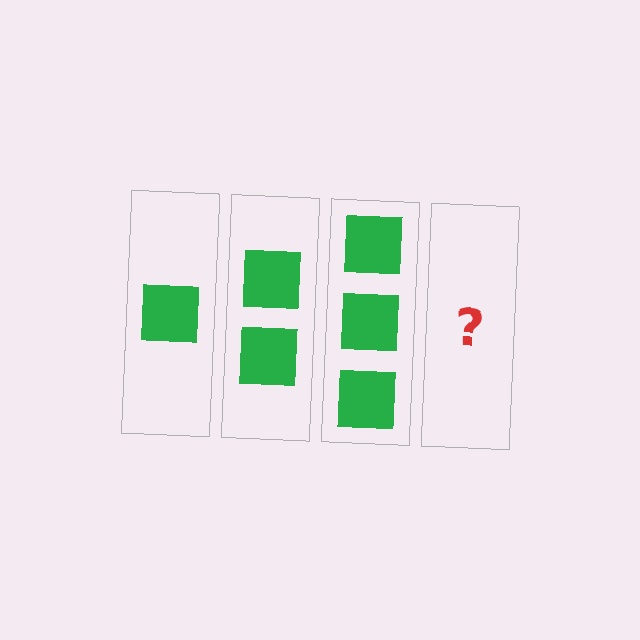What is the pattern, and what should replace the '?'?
The pattern is that each step adds one more square. The '?' should be 4 squares.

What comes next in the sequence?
The next element should be 4 squares.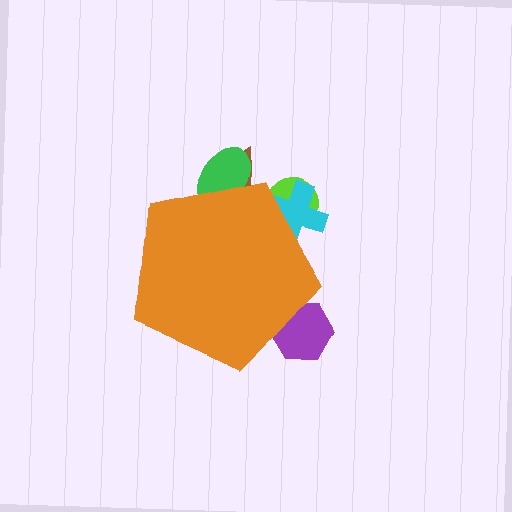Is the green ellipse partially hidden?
Yes, the green ellipse is partially hidden behind the orange pentagon.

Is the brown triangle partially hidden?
Yes, the brown triangle is partially hidden behind the orange pentagon.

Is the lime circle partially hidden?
Yes, the lime circle is partially hidden behind the orange pentagon.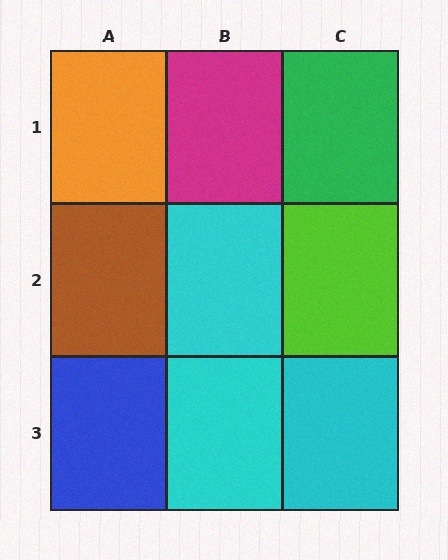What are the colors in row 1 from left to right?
Orange, magenta, green.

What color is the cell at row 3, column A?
Blue.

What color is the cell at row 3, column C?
Cyan.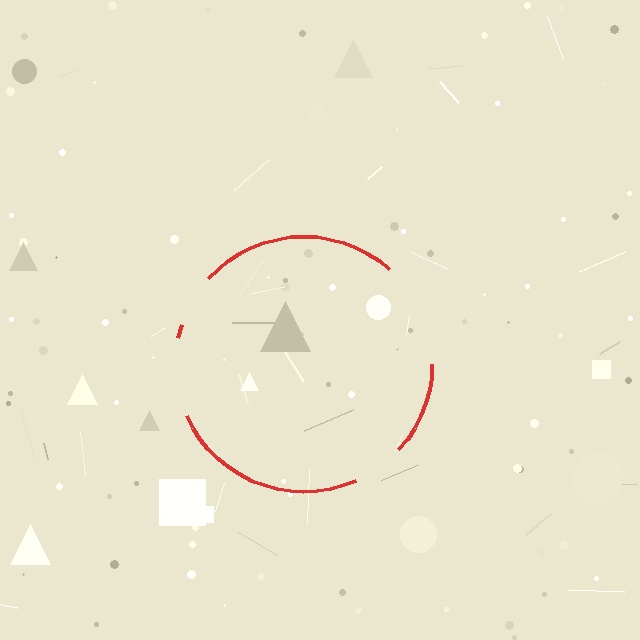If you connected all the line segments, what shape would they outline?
They would outline a circle.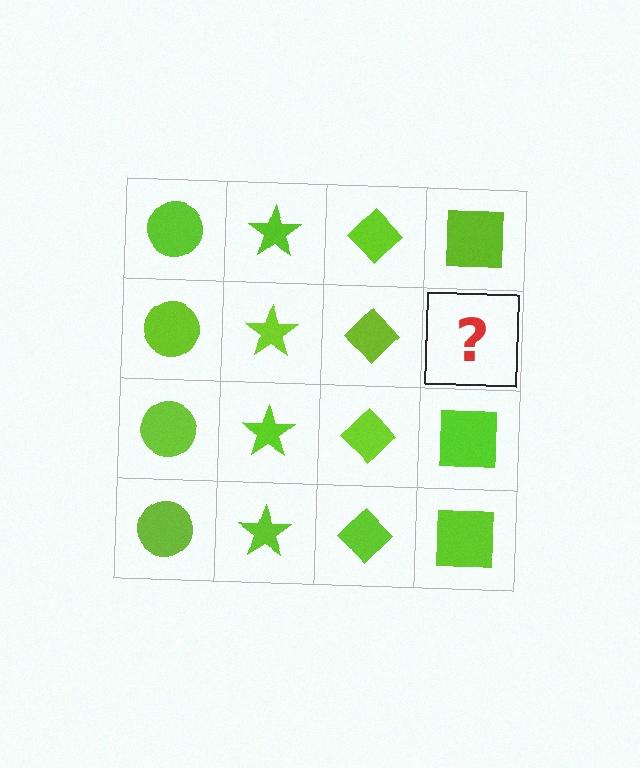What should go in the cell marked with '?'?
The missing cell should contain a lime square.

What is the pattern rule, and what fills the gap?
The rule is that each column has a consistent shape. The gap should be filled with a lime square.